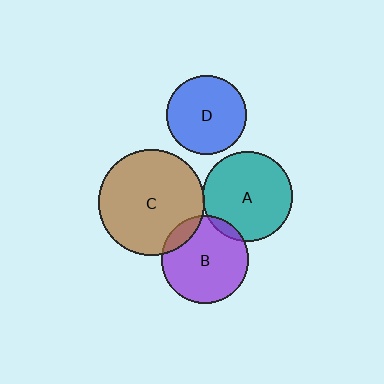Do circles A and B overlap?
Yes.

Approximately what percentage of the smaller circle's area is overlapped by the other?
Approximately 5%.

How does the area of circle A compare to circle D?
Approximately 1.3 times.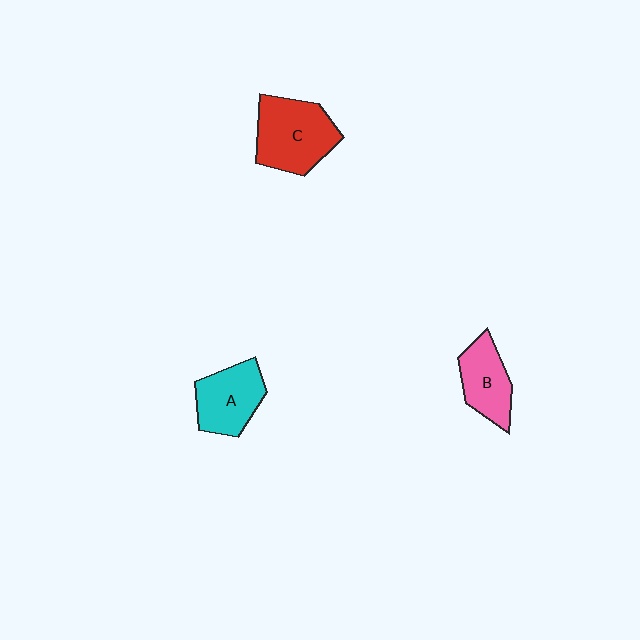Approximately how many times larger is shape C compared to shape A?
Approximately 1.3 times.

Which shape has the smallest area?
Shape B (pink).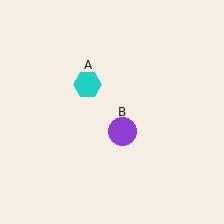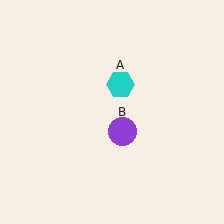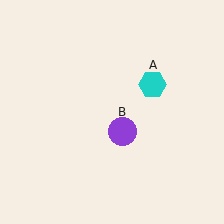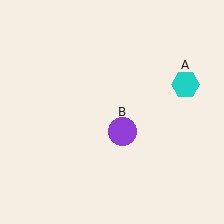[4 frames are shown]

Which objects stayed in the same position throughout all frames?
Purple circle (object B) remained stationary.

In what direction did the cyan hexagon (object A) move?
The cyan hexagon (object A) moved right.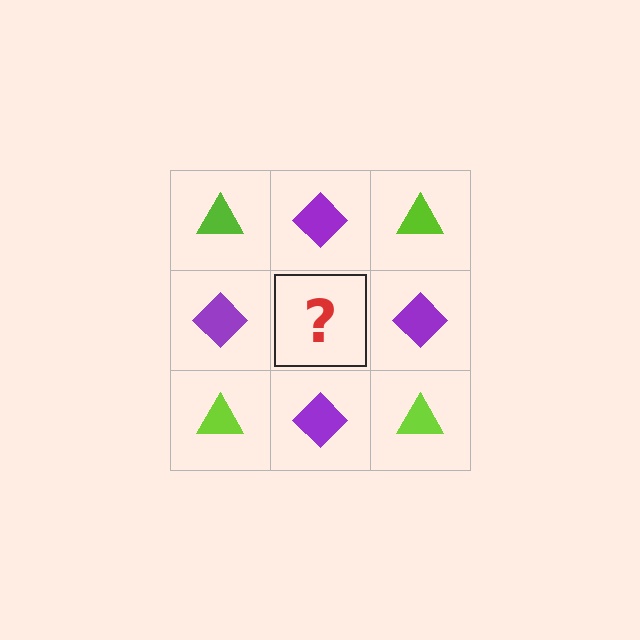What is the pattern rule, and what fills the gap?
The rule is that it alternates lime triangle and purple diamond in a checkerboard pattern. The gap should be filled with a lime triangle.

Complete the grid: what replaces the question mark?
The question mark should be replaced with a lime triangle.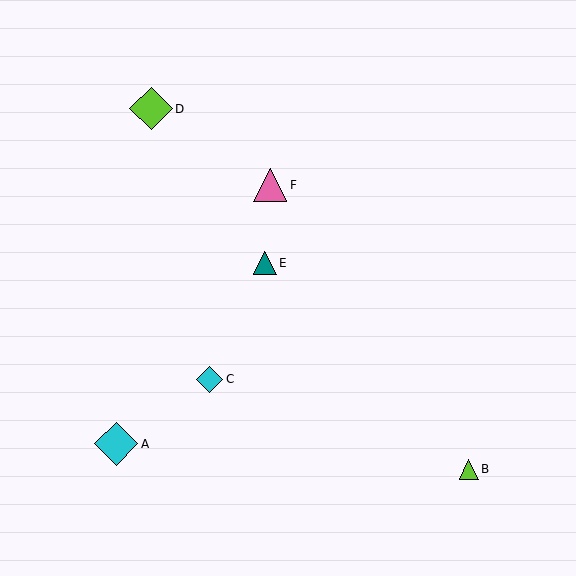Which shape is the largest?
The cyan diamond (labeled A) is the largest.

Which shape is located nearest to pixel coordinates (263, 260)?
The teal triangle (labeled E) at (265, 263) is nearest to that location.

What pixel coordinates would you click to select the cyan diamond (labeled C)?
Click at (209, 379) to select the cyan diamond C.